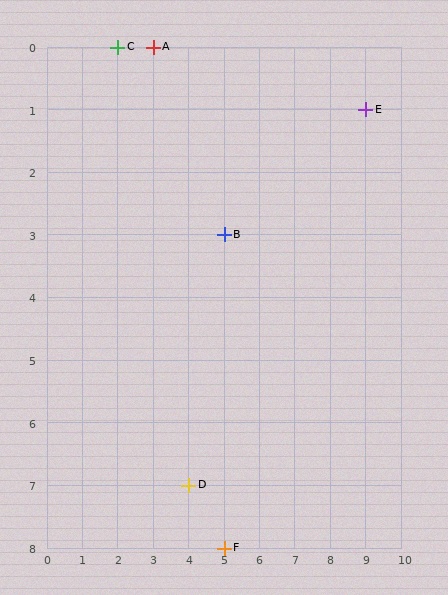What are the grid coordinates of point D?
Point D is at grid coordinates (4, 7).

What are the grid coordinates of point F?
Point F is at grid coordinates (5, 8).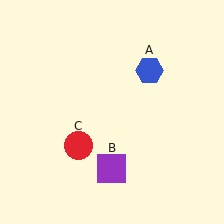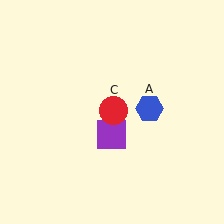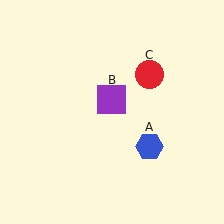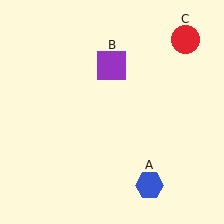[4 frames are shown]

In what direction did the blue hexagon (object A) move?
The blue hexagon (object A) moved down.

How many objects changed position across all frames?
3 objects changed position: blue hexagon (object A), purple square (object B), red circle (object C).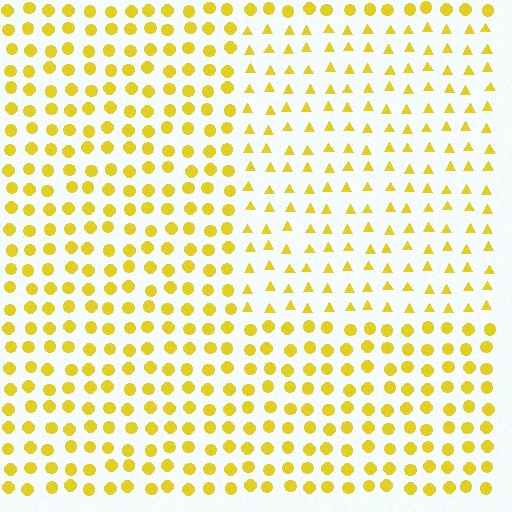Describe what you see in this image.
The image is filled with small yellow elements arranged in a uniform grid. A rectangle-shaped region contains triangles, while the surrounding area contains circles. The boundary is defined purely by the change in element shape.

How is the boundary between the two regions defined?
The boundary is defined by a change in element shape: triangles inside vs. circles outside. All elements share the same color and spacing.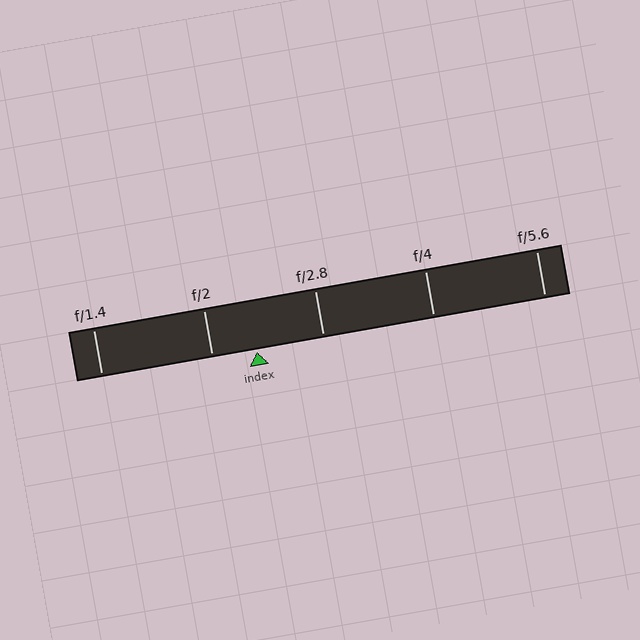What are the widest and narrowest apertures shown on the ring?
The widest aperture shown is f/1.4 and the narrowest is f/5.6.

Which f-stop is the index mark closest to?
The index mark is closest to f/2.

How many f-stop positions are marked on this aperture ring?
There are 5 f-stop positions marked.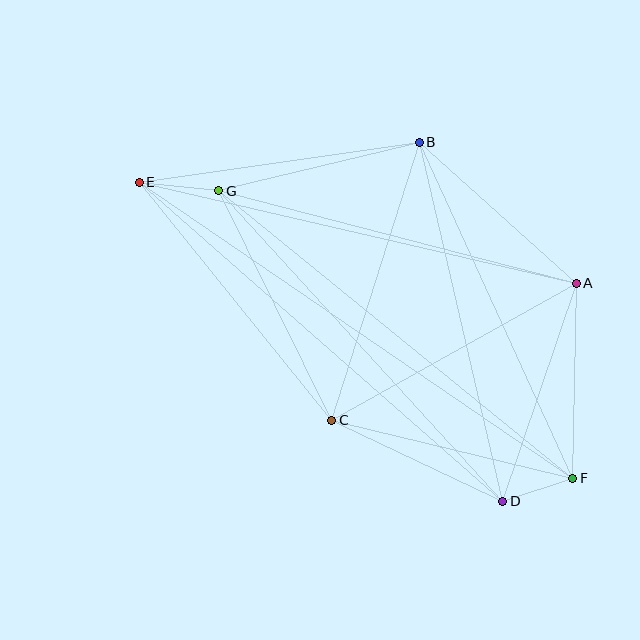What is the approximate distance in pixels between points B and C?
The distance between B and C is approximately 291 pixels.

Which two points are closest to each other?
Points D and F are closest to each other.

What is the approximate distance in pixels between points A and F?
The distance between A and F is approximately 195 pixels.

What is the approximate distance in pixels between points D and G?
The distance between D and G is approximately 421 pixels.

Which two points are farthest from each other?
Points E and F are farthest from each other.